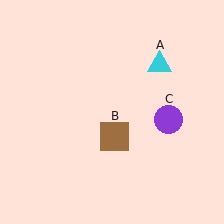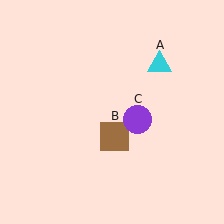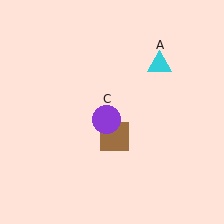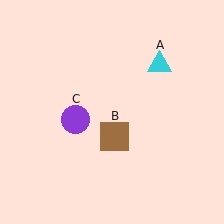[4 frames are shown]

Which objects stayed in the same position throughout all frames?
Cyan triangle (object A) and brown square (object B) remained stationary.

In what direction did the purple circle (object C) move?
The purple circle (object C) moved left.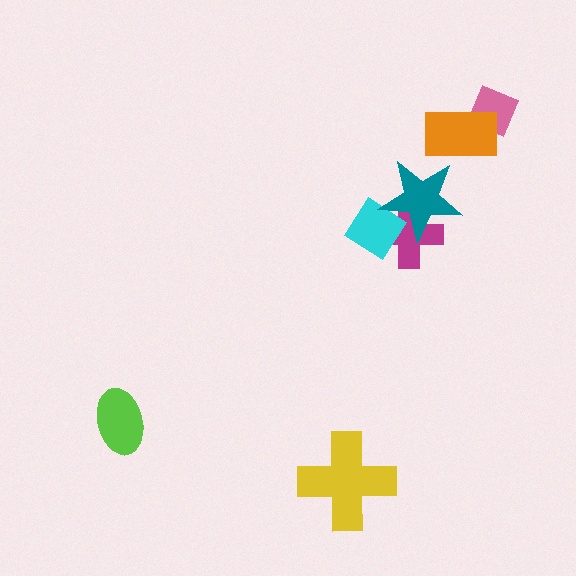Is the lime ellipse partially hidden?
No, no other shape covers it.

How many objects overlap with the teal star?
2 objects overlap with the teal star.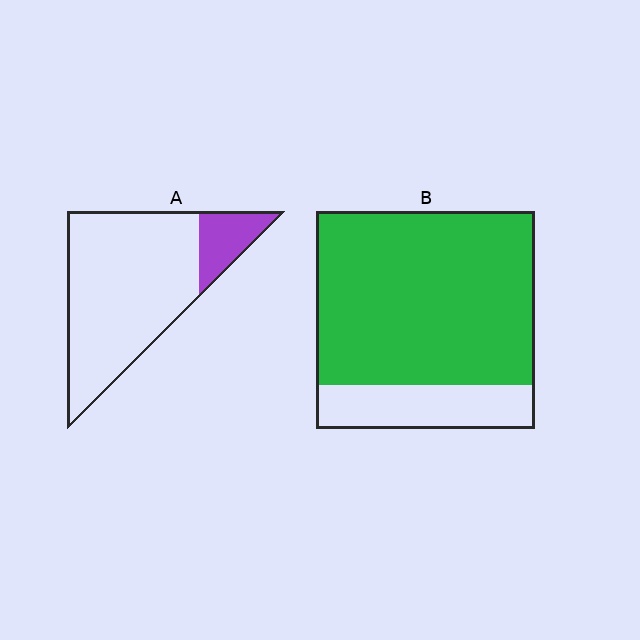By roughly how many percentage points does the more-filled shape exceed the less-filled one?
By roughly 65 percentage points (B over A).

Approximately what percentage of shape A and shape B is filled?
A is approximately 15% and B is approximately 80%.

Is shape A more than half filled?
No.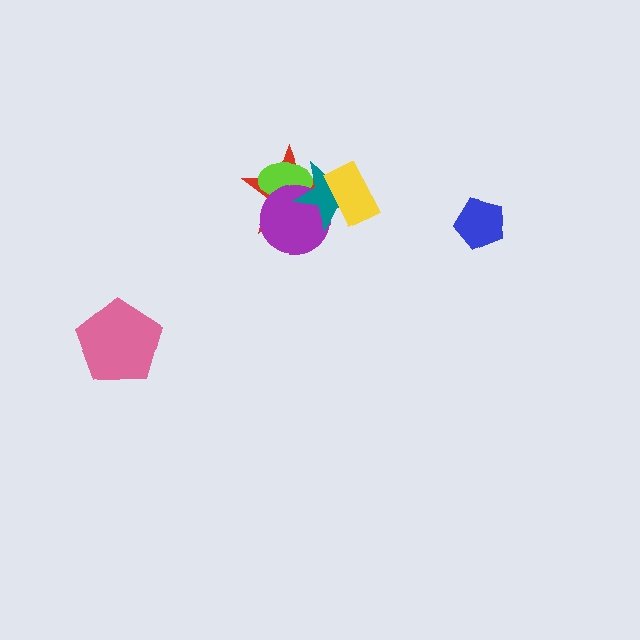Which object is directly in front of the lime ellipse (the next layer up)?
The purple circle is directly in front of the lime ellipse.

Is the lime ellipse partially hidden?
Yes, it is partially covered by another shape.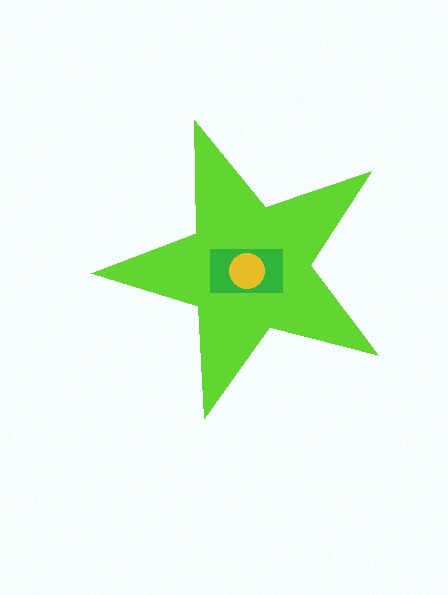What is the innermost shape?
The yellow circle.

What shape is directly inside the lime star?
The green rectangle.